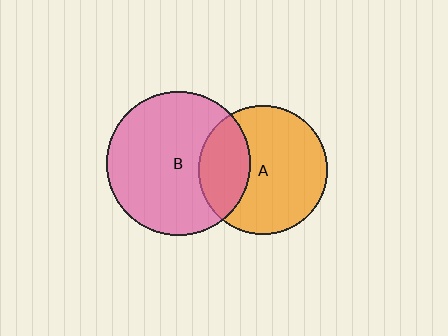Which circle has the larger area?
Circle B (pink).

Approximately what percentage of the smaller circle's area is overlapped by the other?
Approximately 30%.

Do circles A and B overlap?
Yes.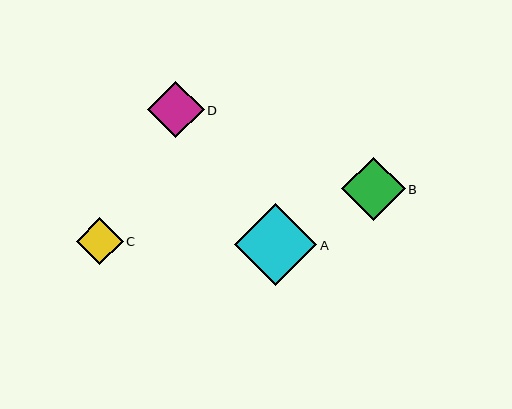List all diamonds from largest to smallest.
From largest to smallest: A, B, D, C.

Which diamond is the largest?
Diamond A is the largest with a size of approximately 82 pixels.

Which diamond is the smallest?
Diamond C is the smallest with a size of approximately 47 pixels.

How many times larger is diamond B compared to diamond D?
Diamond B is approximately 1.1 times the size of diamond D.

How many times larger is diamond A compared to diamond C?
Diamond A is approximately 1.7 times the size of diamond C.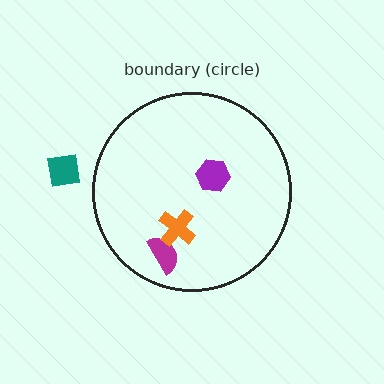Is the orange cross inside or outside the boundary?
Inside.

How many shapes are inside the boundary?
3 inside, 1 outside.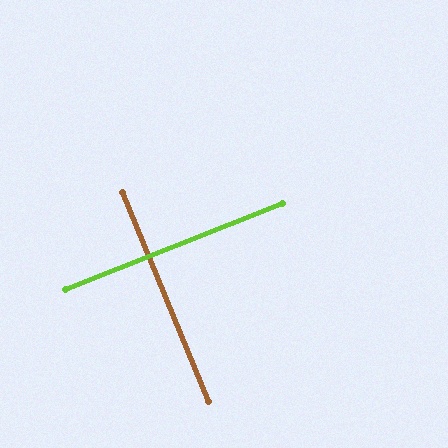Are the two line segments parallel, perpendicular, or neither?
Perpendicular — they meet at approximately 89°.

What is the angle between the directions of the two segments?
Approximately 89 degrees.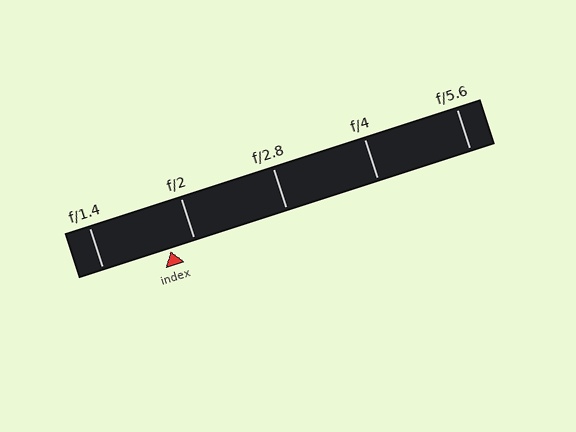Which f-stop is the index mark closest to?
The index mark is closest to f/2.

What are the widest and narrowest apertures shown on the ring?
The widest aperture shown is f/1.4 and the narrowest is f/5.6.